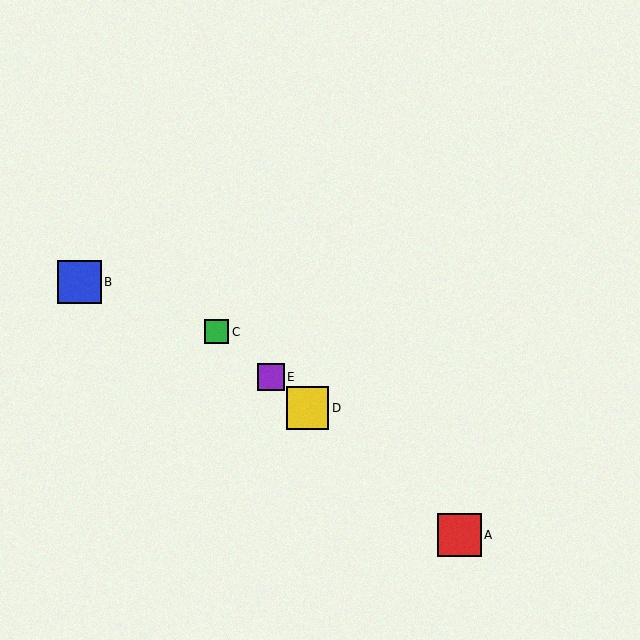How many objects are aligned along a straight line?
4 objects (A, C, D, E) are aligned along a straight line.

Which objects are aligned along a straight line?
Objects A, C, D, E are aligned along a straight line.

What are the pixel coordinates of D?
Object D is at (308, 408).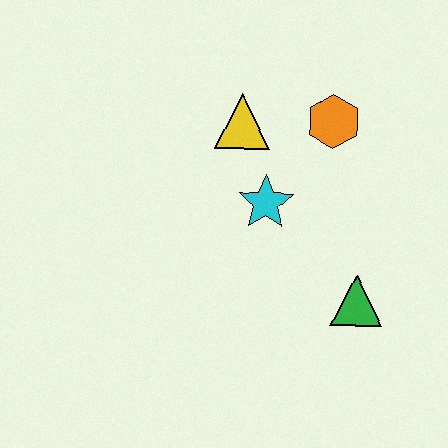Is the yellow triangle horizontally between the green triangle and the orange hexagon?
No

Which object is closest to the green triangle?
The cyan star is closest to the green triangle.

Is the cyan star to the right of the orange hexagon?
No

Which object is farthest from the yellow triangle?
The green triangle is farthest from the yellow triangle.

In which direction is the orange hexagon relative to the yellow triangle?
The orange hexagon is to the right of the yellow triangle.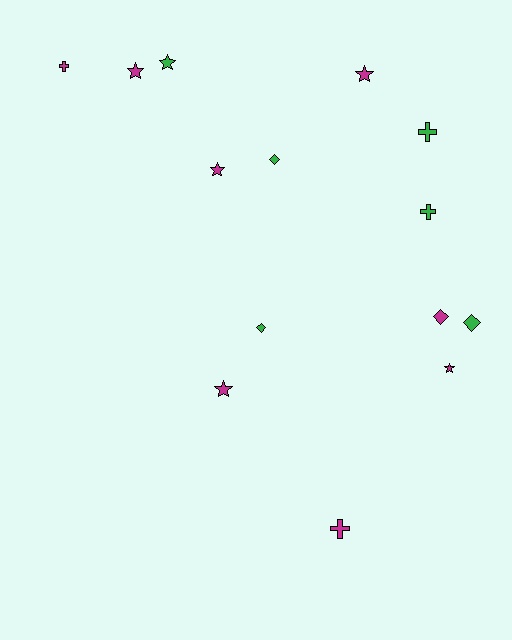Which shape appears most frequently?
Star, with 6 objects.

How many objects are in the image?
There are 14 objects.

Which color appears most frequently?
Magenta, with 8 objects.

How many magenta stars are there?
There are 5 magenta stars.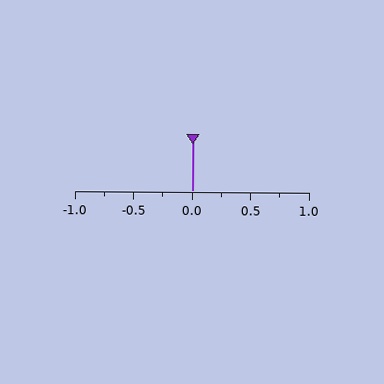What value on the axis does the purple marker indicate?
The marker indicates approximately 0.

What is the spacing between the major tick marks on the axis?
The major ticks are spaced 0.5 apart.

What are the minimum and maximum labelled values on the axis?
The axis runs from -1.0 to 1.0.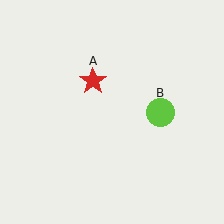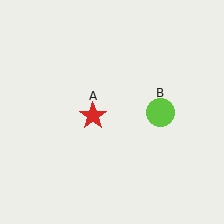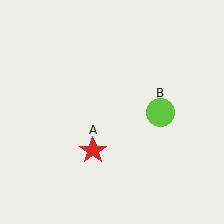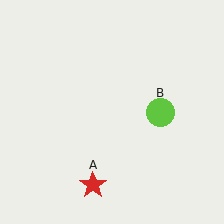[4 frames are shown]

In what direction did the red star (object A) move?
The red star (object A) moved down.